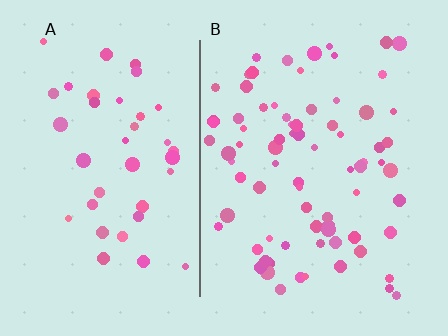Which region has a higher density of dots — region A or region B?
B (the right).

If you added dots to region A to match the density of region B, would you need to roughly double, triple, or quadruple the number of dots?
Approximately double.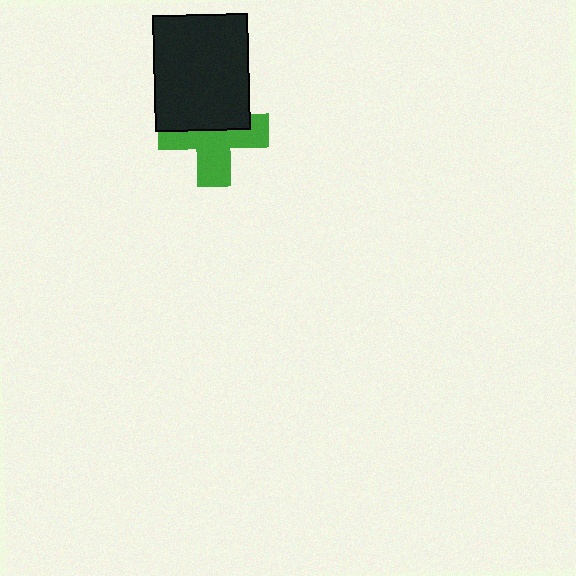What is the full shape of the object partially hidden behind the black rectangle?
The partially hidden object is a green cross.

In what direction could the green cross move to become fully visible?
The green cross could move down. That would shift it out from behind the black rectangle entirely.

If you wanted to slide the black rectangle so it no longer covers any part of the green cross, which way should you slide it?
Slide it up — that is the most direct way to separate the two shapes.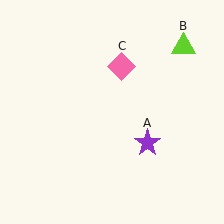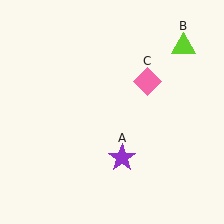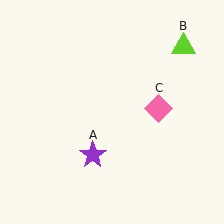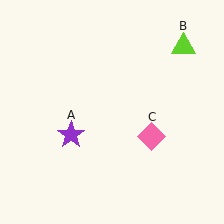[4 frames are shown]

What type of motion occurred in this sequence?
The purple star (object A), pink diamond (object C) rotated clockwise around the center of the scene.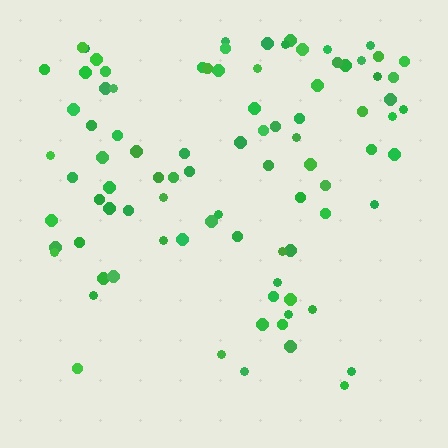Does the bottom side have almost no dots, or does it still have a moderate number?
Still a moderate number, just noticeably fewer than the top.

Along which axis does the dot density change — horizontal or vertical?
Vertical.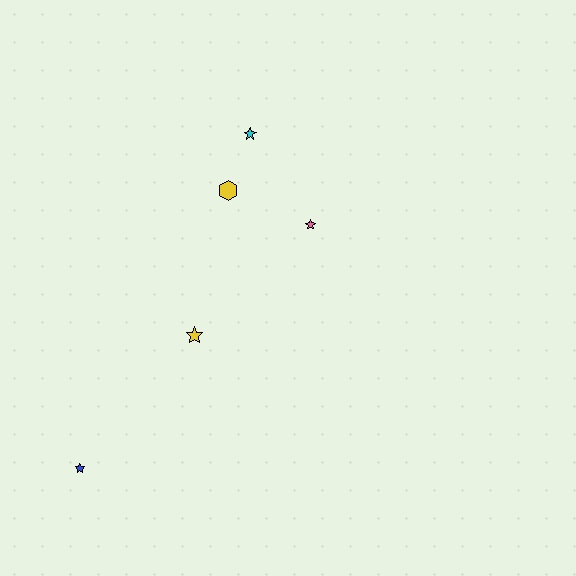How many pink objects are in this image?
There is 1 pink object.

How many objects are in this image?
There are 5 objects.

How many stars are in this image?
There are 4 stars.